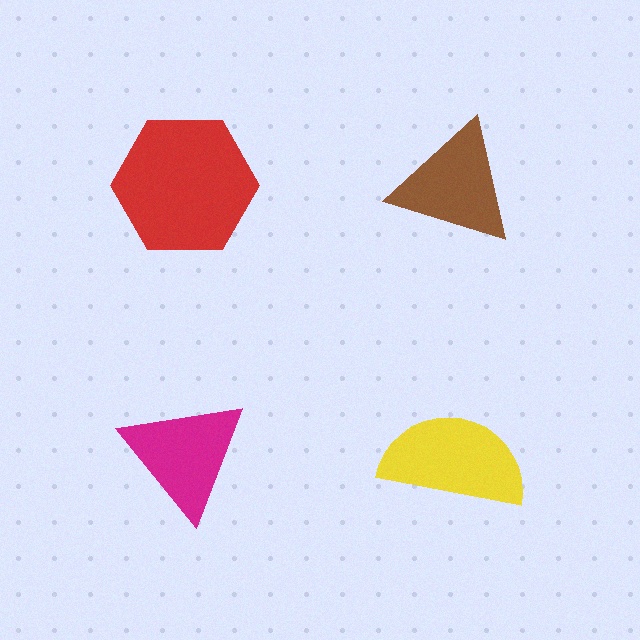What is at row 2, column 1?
A magenta triangle.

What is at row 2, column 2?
A yellow semicircle.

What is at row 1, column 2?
A brown triangle.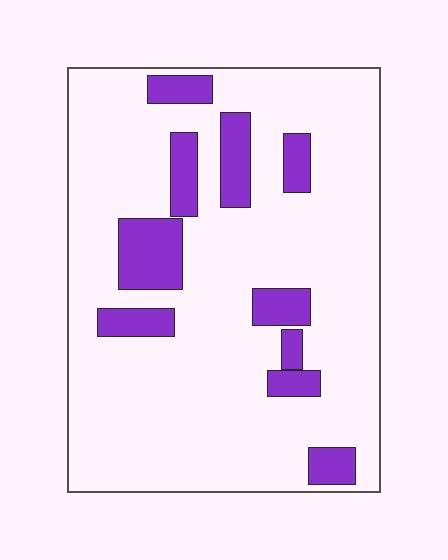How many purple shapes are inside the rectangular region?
10.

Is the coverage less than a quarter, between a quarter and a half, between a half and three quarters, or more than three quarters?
Less than a quarter.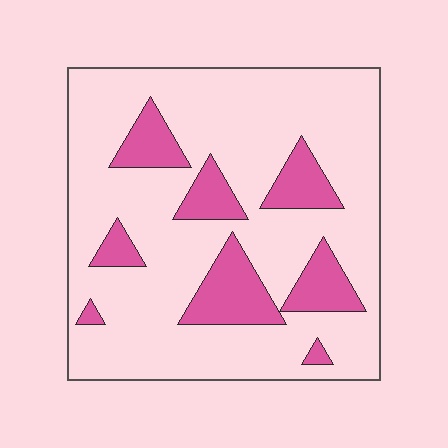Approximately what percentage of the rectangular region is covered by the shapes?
Approximately 20%.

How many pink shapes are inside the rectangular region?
8.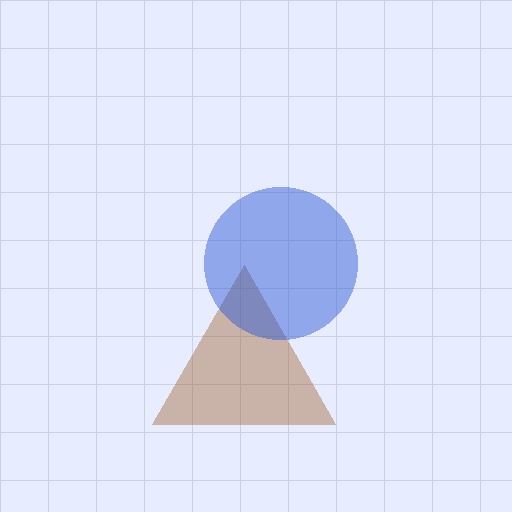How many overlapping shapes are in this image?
There are 2 overlapping shapes in the image.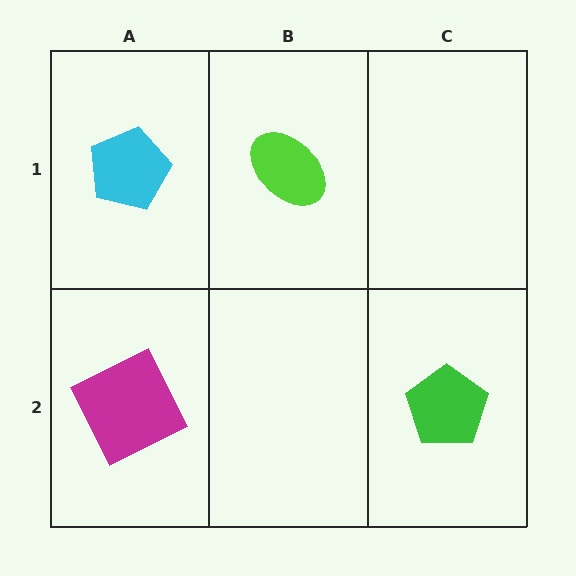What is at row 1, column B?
A lime ellipse.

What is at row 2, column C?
A green pentagon.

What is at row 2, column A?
A magenta square.